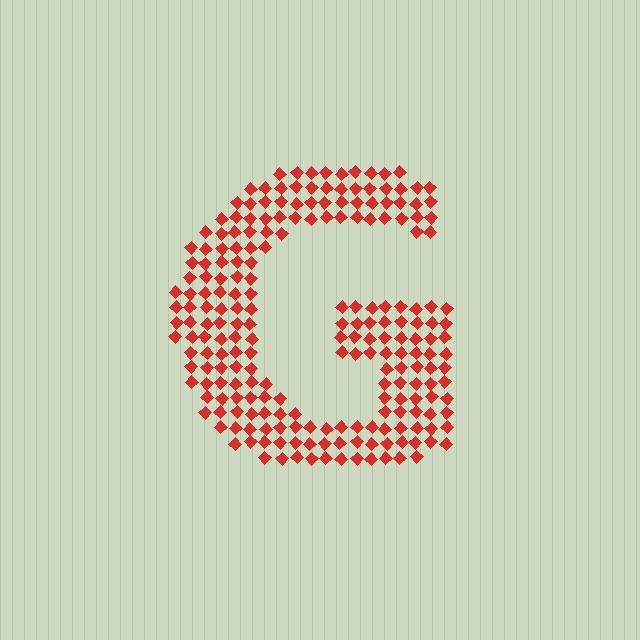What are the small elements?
The small elements are diamonds.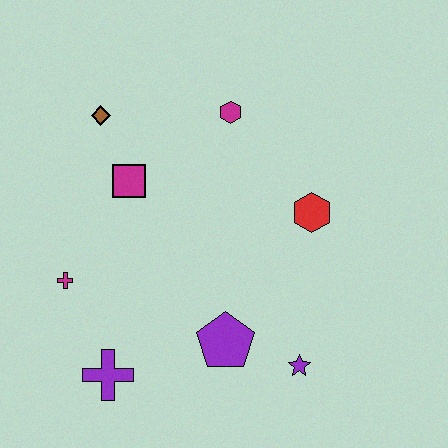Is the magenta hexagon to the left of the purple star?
Yes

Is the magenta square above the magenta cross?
Yes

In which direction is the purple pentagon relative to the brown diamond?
The purple pentagon is below the brown diamond.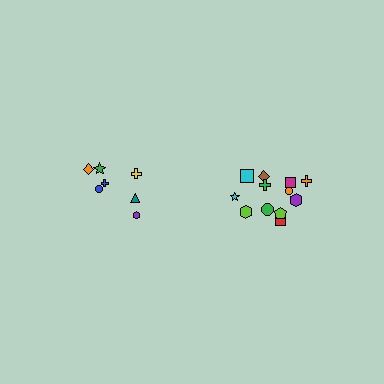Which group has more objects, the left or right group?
The right group.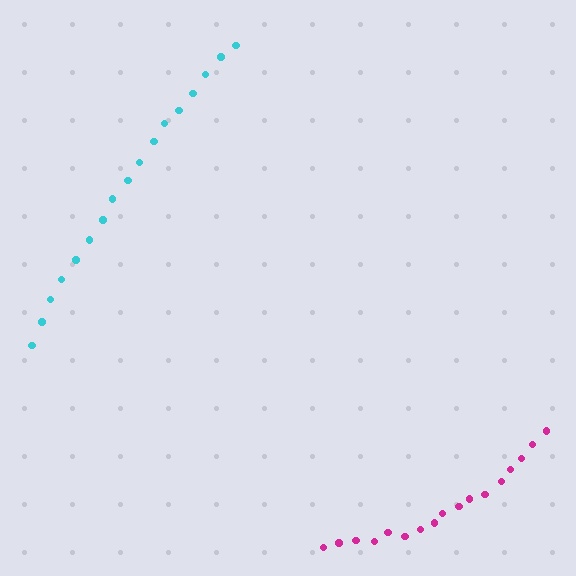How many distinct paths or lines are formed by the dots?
There are 2 distinct paths.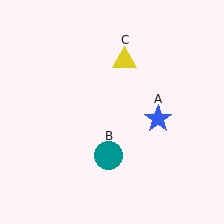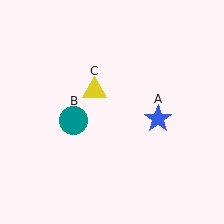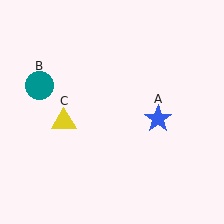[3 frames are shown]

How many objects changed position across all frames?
2 objects changed position: teal circle (object B), yellow triangle (object C).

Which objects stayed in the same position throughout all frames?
Blue star (object A) remained stationary.